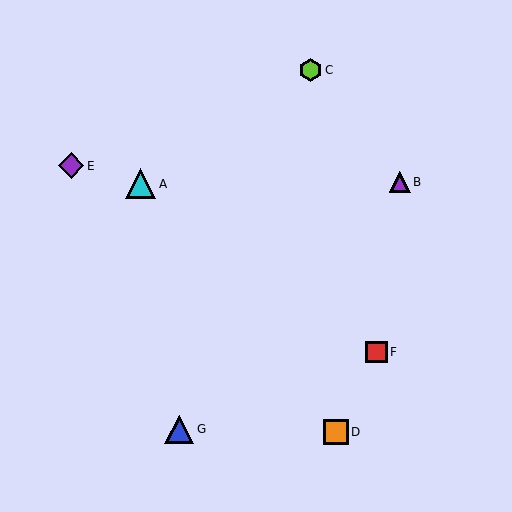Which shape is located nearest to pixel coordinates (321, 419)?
The orange square (labeled D) at (336, 432) is nearest to that location.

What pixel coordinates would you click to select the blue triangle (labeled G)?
Click at (179, 429) to select the blue triangle G.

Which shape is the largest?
The cyan triangle (labeled A) is the largest.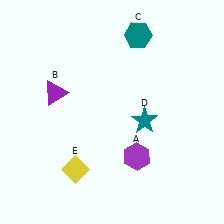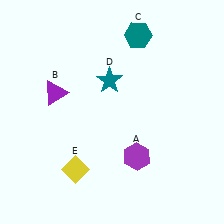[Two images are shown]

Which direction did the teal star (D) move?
The teal star (D) moved up.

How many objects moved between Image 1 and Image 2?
1 object moved between the two images.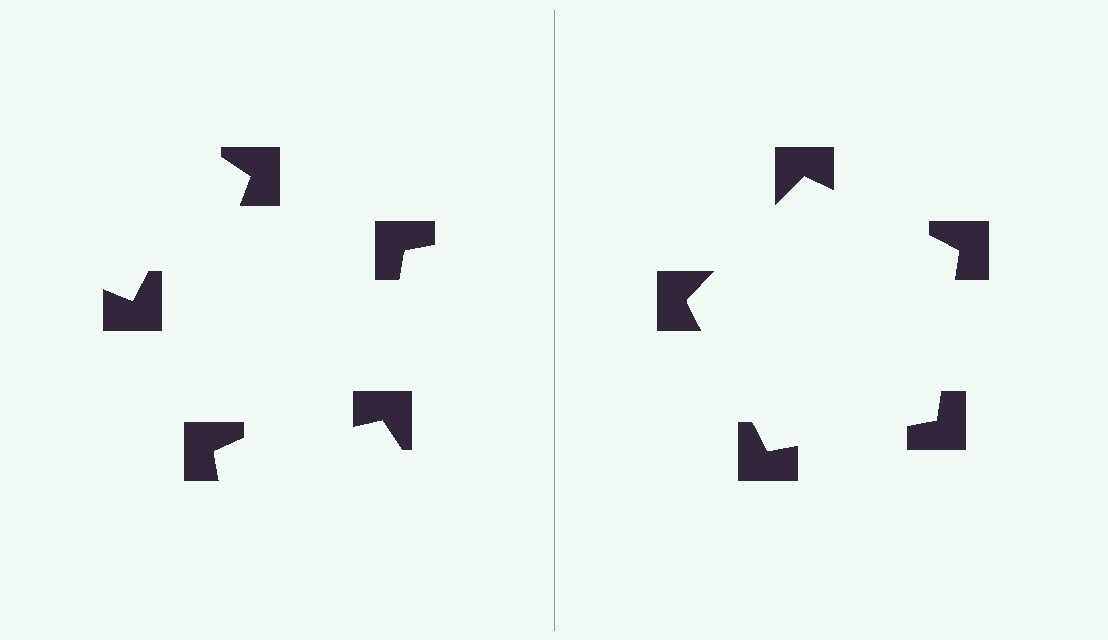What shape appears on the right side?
An illusory pentagon.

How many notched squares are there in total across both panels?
10 — 5 on each side.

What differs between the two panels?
The notched squares are positioned identically on both sides; only the wedge orientations differ. On the right they align to a pentagon; on the left they are misaligned.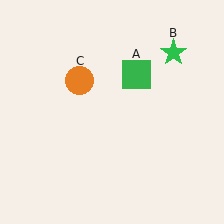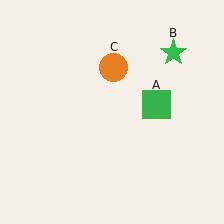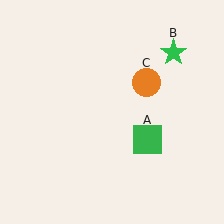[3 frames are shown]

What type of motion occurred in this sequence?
The green square (object A), orange circle (object C) rotated clockwise around the center of the scene.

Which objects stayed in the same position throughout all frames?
Green star (object B) remained stationary.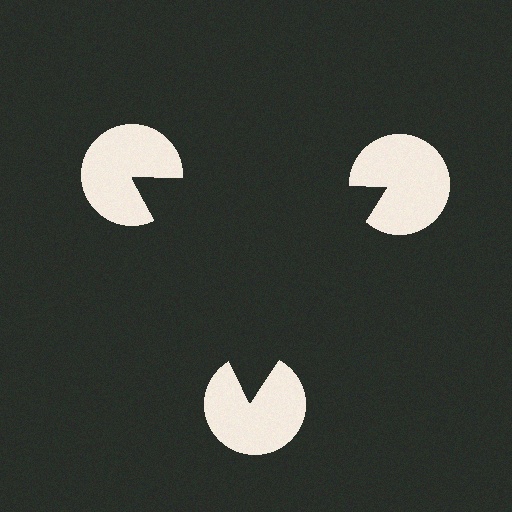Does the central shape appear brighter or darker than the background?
It typically appears slightly darker than the background, even though no actual brightness change is drawn.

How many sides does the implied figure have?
3 sides.